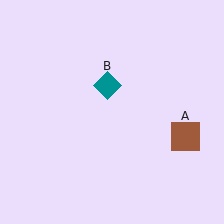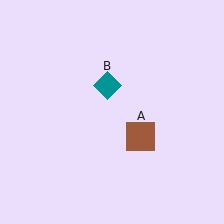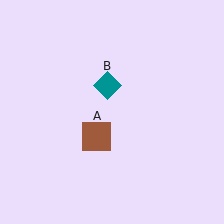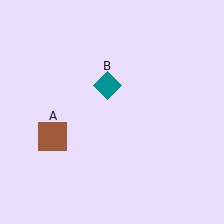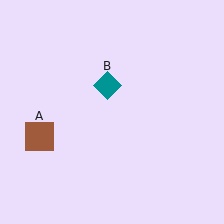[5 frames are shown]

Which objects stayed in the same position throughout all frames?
Teal diamond (object B) remained stationary.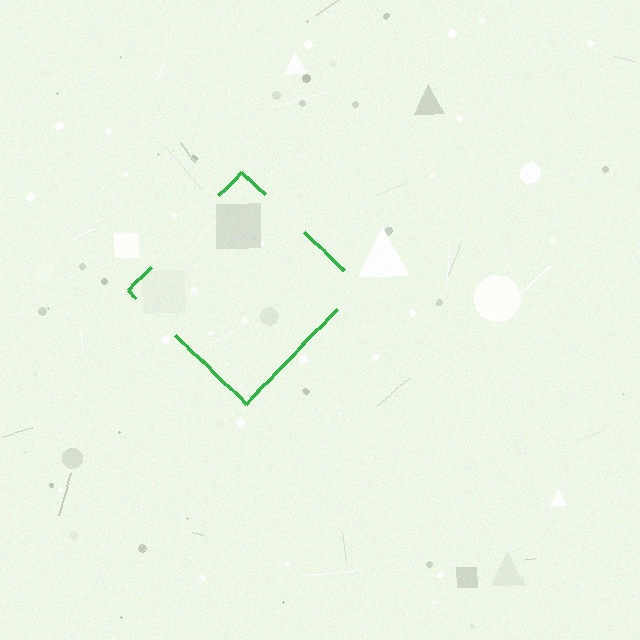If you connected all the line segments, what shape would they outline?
They would outline a diamond.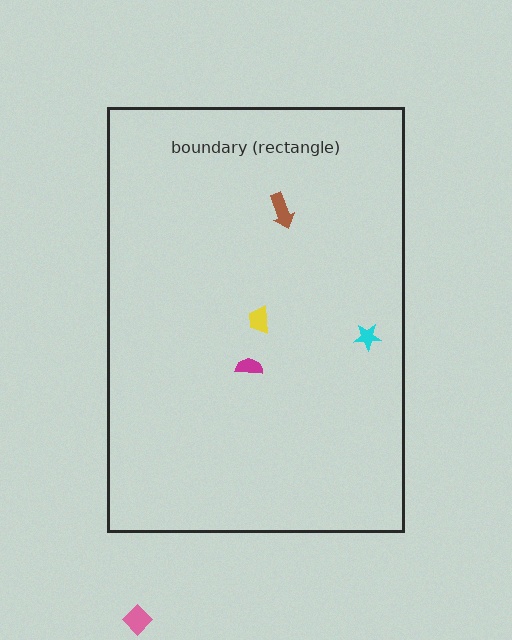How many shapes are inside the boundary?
4 inside, 1 outside.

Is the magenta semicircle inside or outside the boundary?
Inside.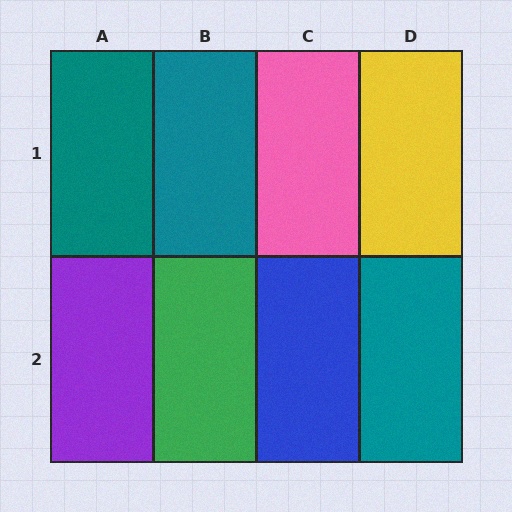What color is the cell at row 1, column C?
Pink.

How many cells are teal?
3 cells are teal.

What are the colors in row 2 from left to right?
Purple, green, blue, teal.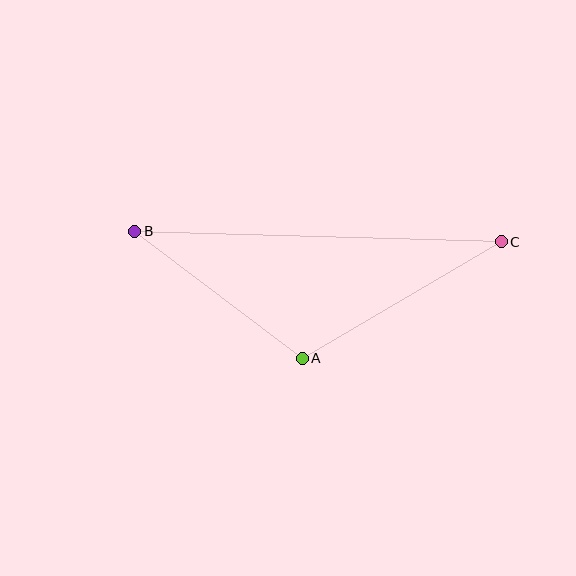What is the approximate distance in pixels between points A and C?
The distance between A and C is approximately 230 pixels.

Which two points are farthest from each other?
Points B and C are farthest from each other.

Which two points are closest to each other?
Points A and B are closest to each other.